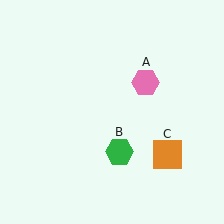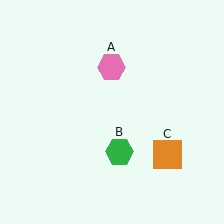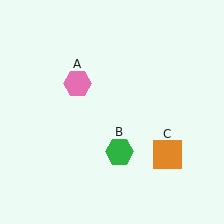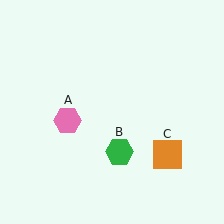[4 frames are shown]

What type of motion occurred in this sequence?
The pink hexagon (object A) rotated counterclockwise around the center of the scene.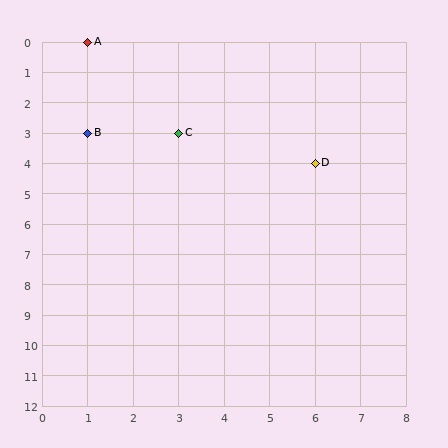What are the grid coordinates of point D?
Point D is at grid coordinates (6, 4).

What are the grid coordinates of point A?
Point A is at grid coordinates (1, 0).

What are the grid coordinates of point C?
Point C is at grid coordinates (3, 3).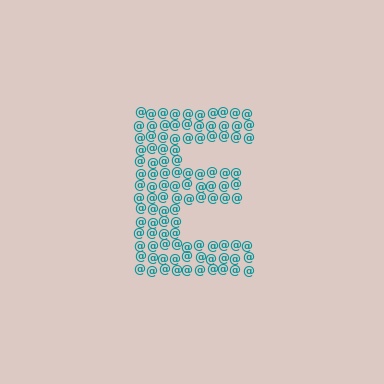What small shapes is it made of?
It is made of small at signs.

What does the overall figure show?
The overall figure shows the letter E.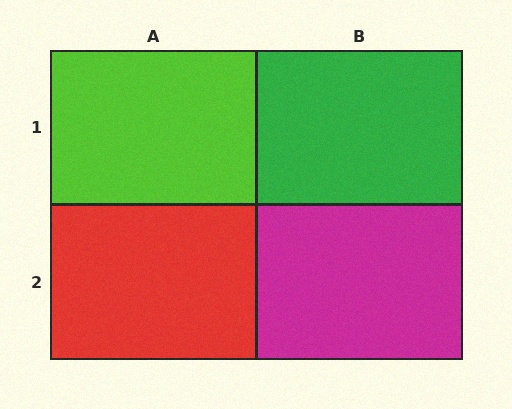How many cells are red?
1 cell is red.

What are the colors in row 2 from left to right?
Red, magenta.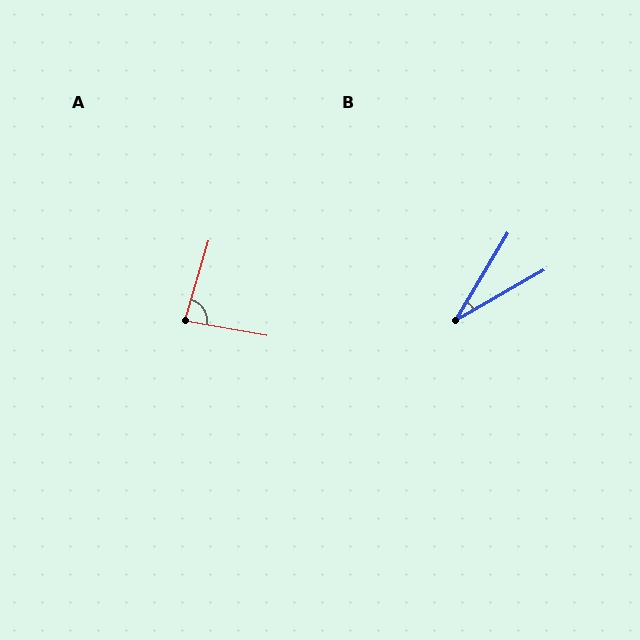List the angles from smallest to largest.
B (29°), A (84°).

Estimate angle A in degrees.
Approximately 84 degrees.